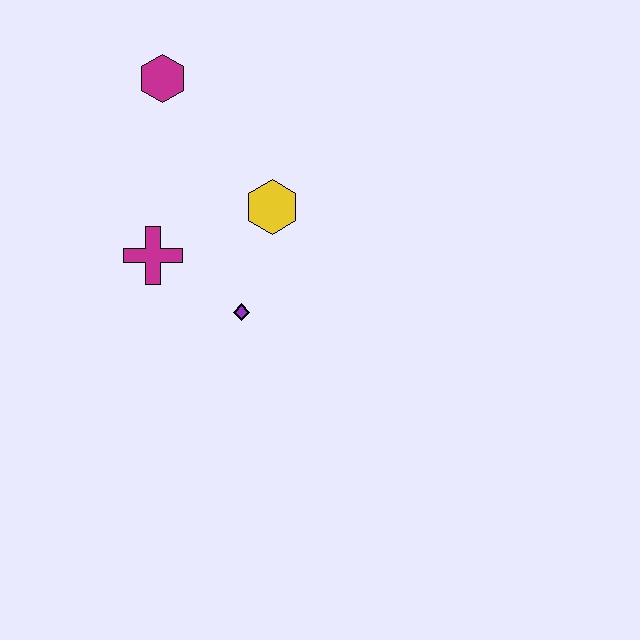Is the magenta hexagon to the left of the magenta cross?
No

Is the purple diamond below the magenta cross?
Yes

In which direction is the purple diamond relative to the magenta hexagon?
The purple diamond is below the magenta hexagon.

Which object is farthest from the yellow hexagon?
The magenta hexagon is farthest from the yellow hexagon.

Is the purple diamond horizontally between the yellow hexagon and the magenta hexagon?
Yes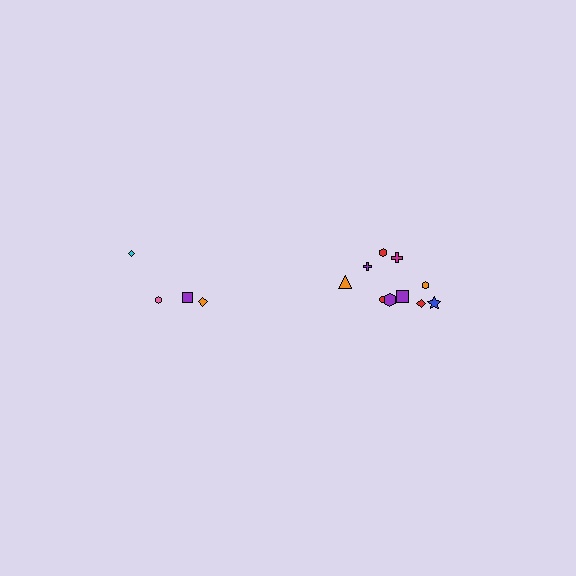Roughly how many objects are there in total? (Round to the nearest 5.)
Roughly 15 objects in total.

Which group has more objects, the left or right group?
The right group.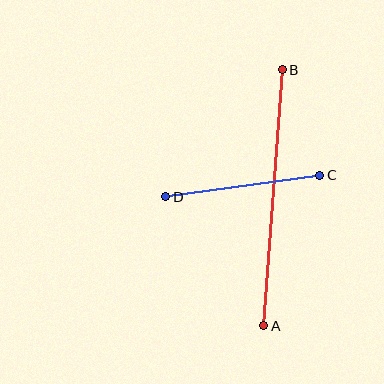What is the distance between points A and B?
The distance is approximately 256 pixels.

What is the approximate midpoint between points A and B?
The midpoint is at approximately (273, 198) pixels.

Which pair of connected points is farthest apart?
Points A and B are farthest apart.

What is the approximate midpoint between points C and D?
The midpoint is at approximately (243, 186) pixels.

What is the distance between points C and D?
The distance is approximately 155 pixels.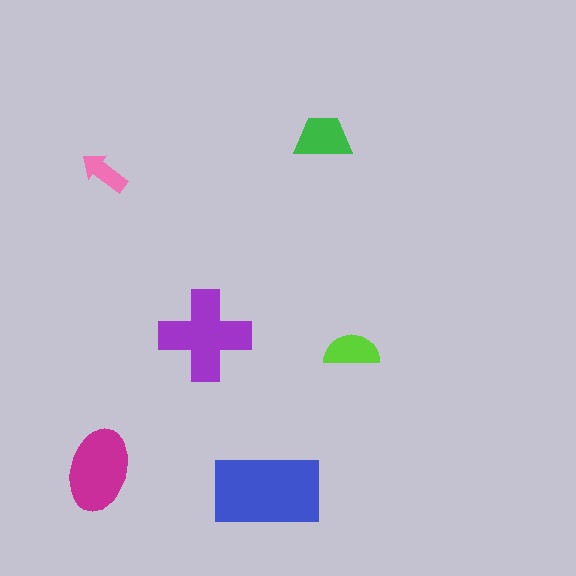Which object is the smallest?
The pink arrow.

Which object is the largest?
The blue rectangle.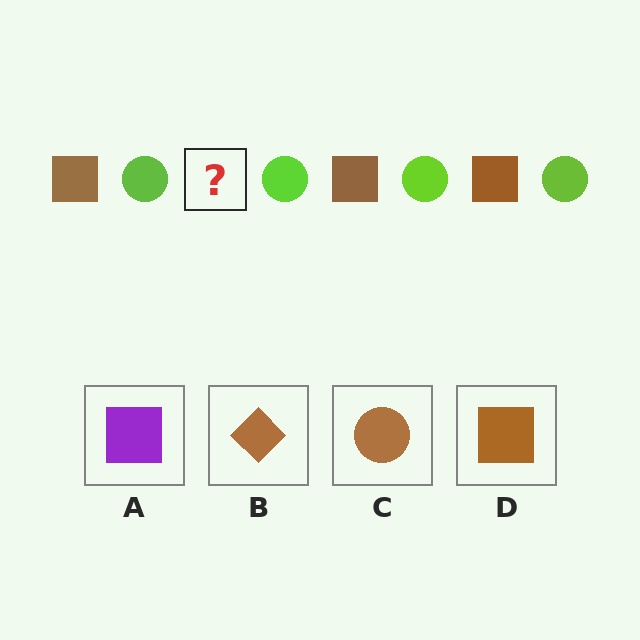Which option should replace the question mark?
Option D.